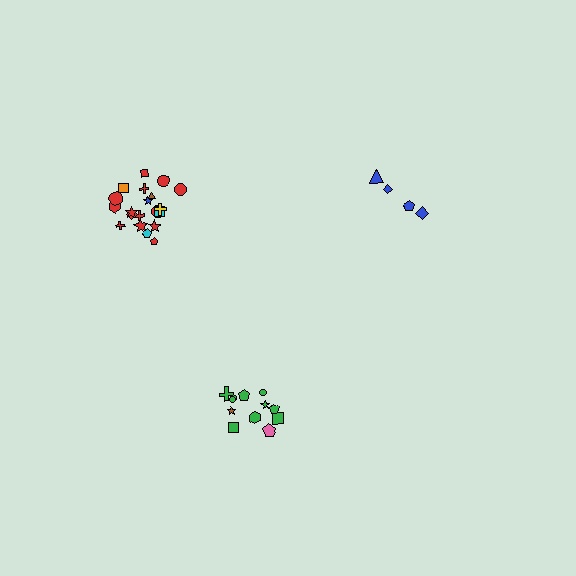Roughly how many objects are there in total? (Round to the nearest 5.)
Roughly 40 objects in total.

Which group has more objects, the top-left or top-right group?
The top-left group.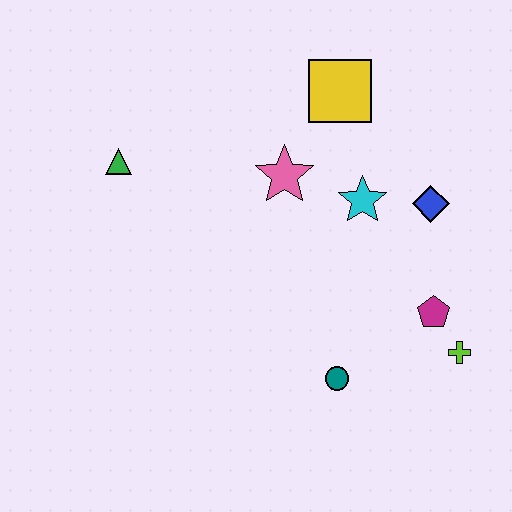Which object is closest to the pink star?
The cyan star is closest to the pink star.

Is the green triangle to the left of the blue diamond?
Yes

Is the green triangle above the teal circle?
Yes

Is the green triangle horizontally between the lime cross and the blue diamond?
No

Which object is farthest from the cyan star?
The green triangle is farthest from the cyan star.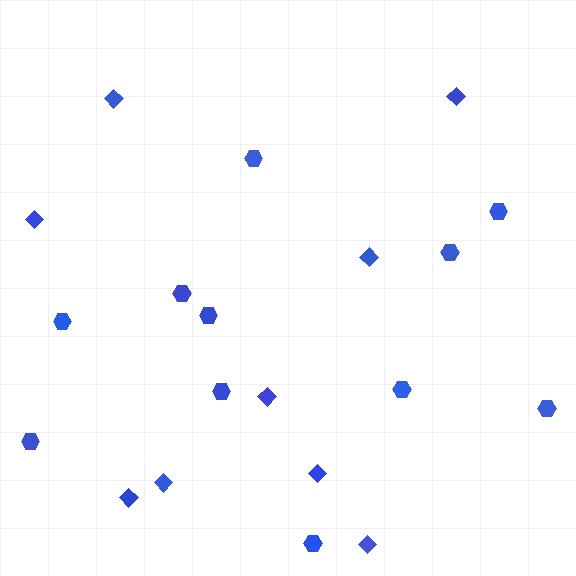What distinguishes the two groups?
There are 2 groups: one group of diamonds (9) and one group of hexagons (11).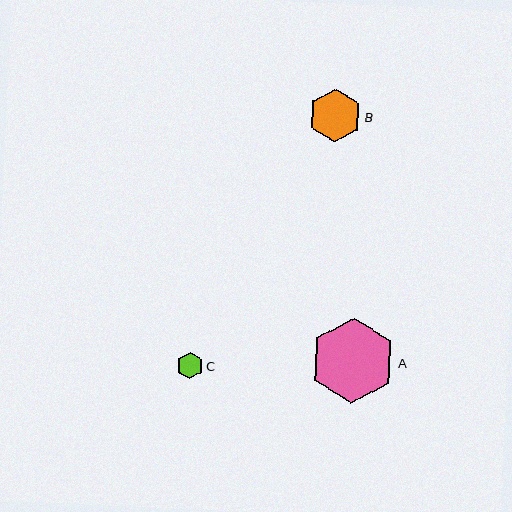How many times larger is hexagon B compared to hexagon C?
Hexagon B is approximately 2.0 times the size of hexagon C.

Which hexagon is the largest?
Hexagon A is the largest with a size of approximately 85 pixels.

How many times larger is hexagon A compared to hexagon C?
Hexagon A is approximately 3.2 times the size of hexagon C.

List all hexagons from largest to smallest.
From largest to smallest: A, B, C.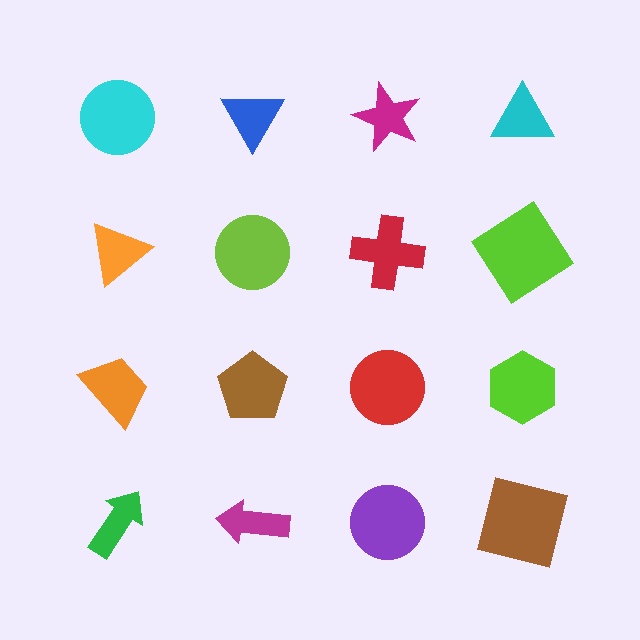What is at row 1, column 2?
A blue triangle.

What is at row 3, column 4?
A lime hexagon.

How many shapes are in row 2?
4 shapes.